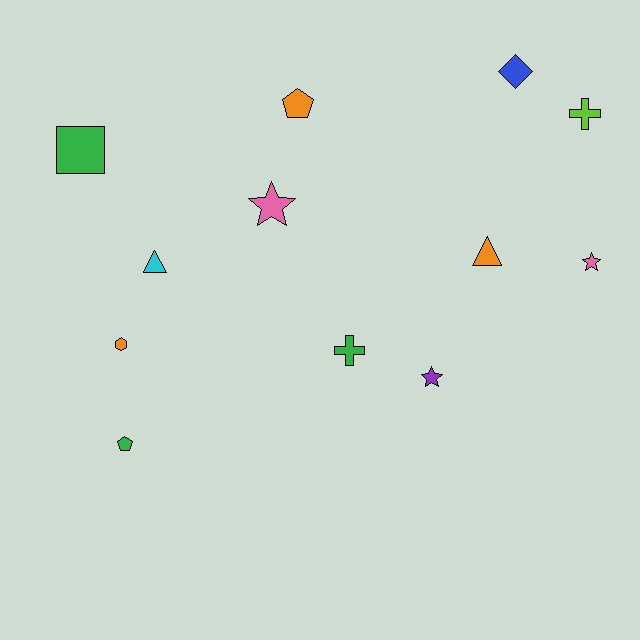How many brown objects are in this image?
There are no brown objects.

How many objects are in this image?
There are 12 objects.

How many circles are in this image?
There are no circles.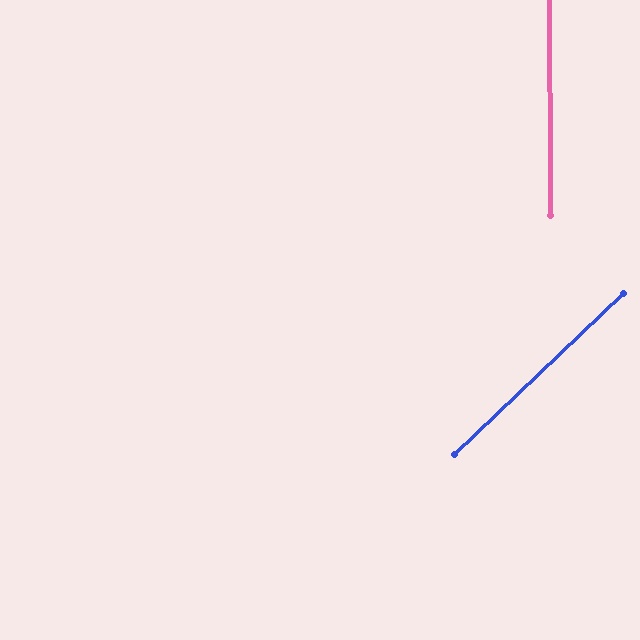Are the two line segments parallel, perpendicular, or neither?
Neither parallel nor perpendicular — they differ by about 46°.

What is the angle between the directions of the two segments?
Approximately 46 degrees.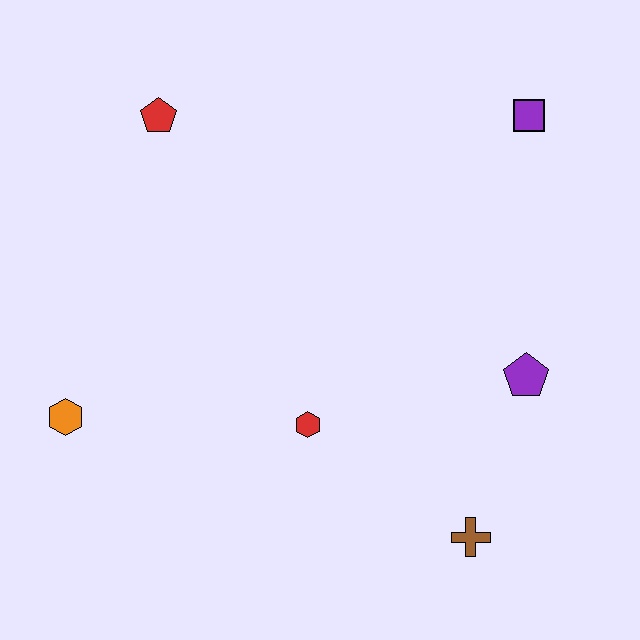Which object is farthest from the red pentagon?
The brown cross is farthest from the red pentagon.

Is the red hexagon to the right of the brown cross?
No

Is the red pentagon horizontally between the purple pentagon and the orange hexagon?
Yes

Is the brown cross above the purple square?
No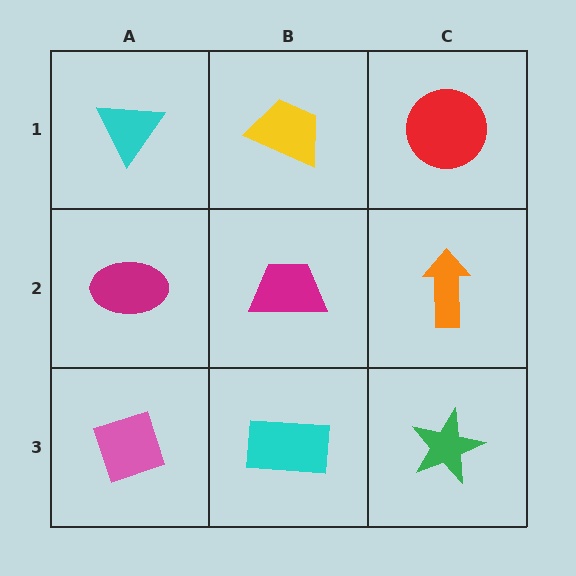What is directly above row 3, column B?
A magenta trapezoid.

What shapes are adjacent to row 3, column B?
A magenta trapezoid (row 2, column B), a pink diamond (row 3, column A), a green star (row 3, column C).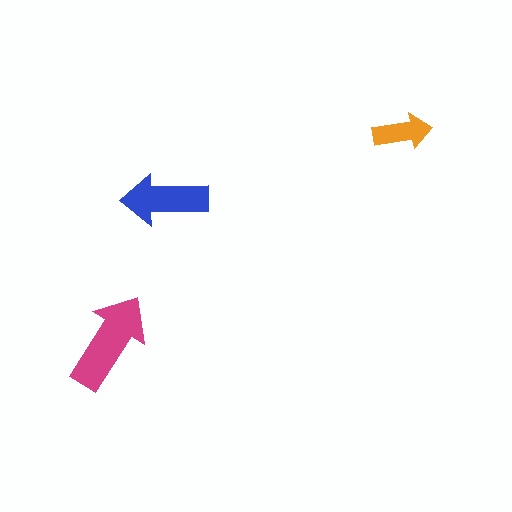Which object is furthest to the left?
The magenta arrow is leftmost.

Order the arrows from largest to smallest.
the magenta one, the blue one, the orange one.